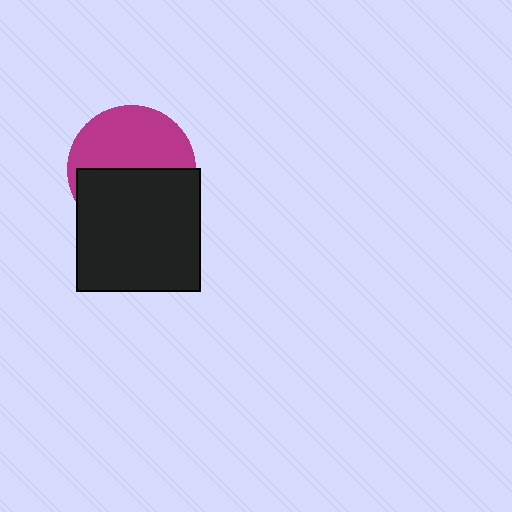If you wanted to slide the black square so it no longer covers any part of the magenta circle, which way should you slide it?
Slide it down — that is the most direct way to separate the two shapes.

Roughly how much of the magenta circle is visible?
About half of it is visible (roughly 50%).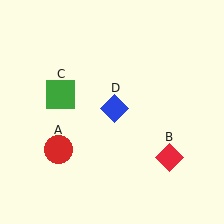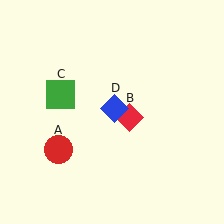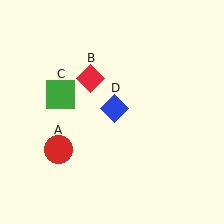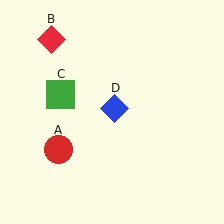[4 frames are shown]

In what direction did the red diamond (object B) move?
The red diamond (object B) moved up and to the left.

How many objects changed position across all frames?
1 object changed position: red diamond (object B).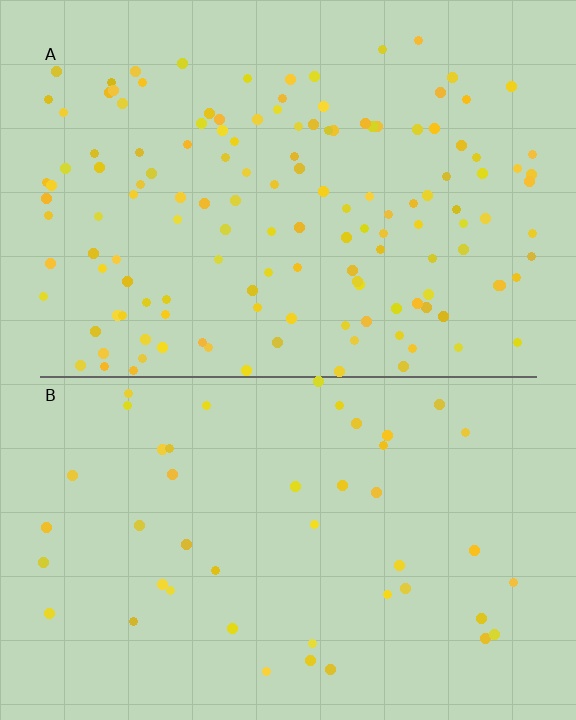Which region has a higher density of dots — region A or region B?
A (the top).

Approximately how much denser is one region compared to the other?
Approximately 3.1× — region A over region B.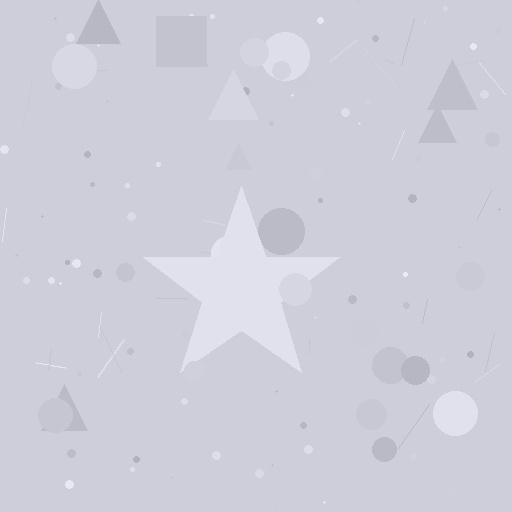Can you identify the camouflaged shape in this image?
The camouflaged shape is a star.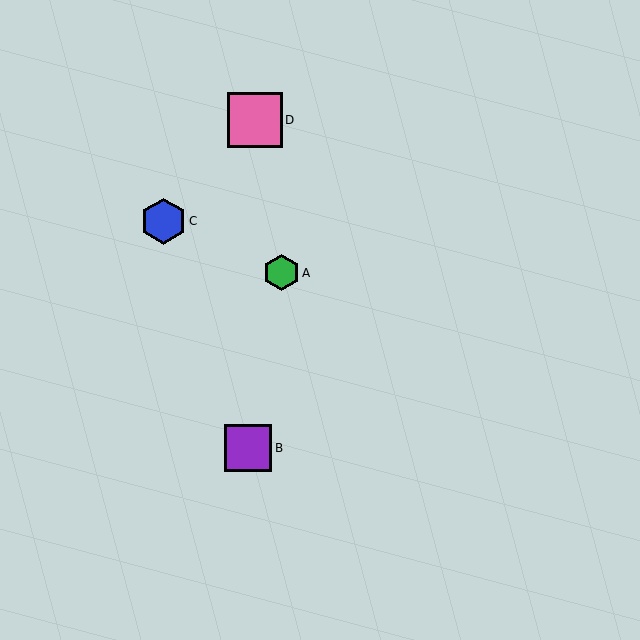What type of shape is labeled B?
Shape B is a purple square.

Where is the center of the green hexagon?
The center of the green hexagon is at (281, 273).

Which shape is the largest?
The pink square (labeled D) is the largest.